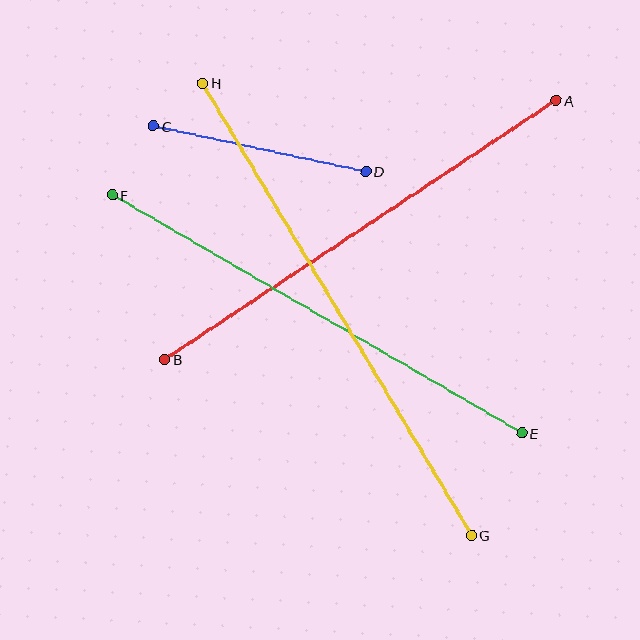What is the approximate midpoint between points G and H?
The midpoint is at approximately (337, 309) pixels.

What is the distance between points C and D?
The distance is approximately 217 pixels.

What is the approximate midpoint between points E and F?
The midpoint is at approximately (317, 314) pixels.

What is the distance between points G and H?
The distance is approximately 526 pixels.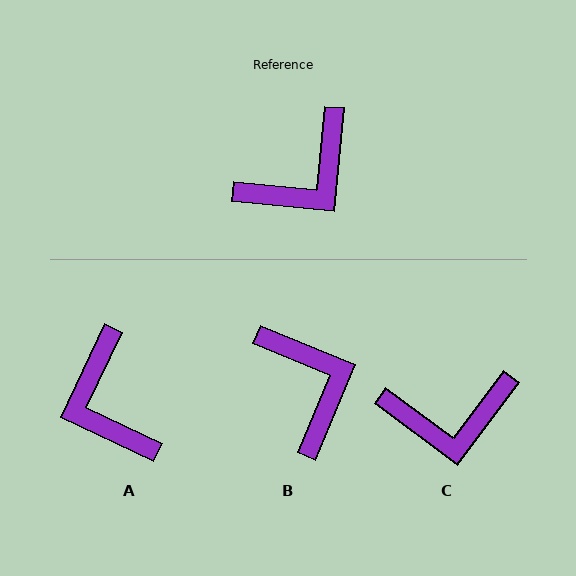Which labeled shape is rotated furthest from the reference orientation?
A, about 110 degrees away.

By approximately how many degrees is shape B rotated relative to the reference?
Approximately 73 degrees counter-clockwise.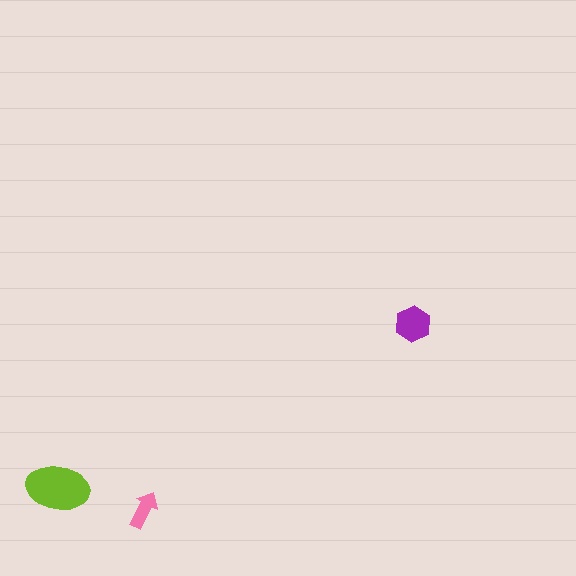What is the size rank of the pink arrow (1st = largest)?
3rd.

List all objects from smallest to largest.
The pink arrow, the purple hexagon, the lime ellipse.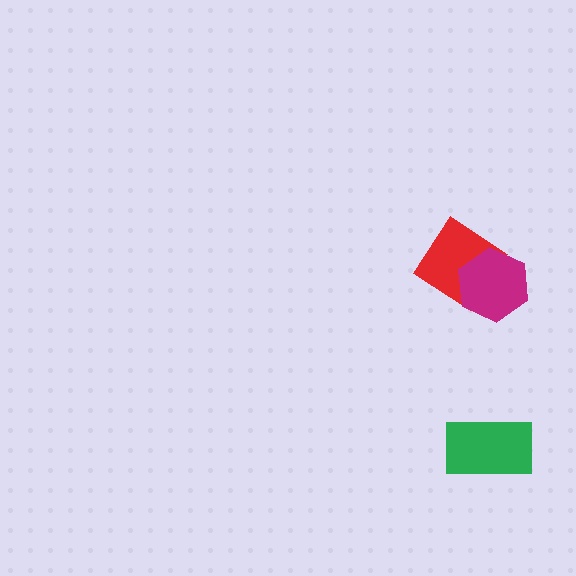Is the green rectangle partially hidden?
No, no other shape covers it.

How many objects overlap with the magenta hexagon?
1 object overlaps with the magenta hexagon.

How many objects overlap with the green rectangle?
0 objects overlap with the green rectangle.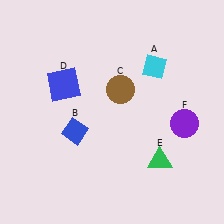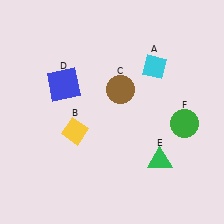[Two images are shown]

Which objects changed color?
B changed from blue to yellow. F changed from purple to green.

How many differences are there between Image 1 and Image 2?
There are 2 differences between the two images.